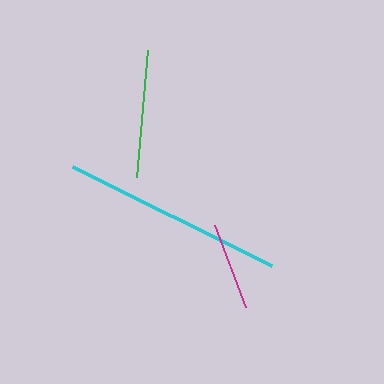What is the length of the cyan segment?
The cyan segment is approximately 223 pixels long.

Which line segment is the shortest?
The magenta line is the shortest at approximately 87 pixels.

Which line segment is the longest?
The cyan line is the longest at approximately 223 pixels.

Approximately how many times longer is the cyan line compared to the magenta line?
The cyan line is approximately 2.5 times the length of the magenta line.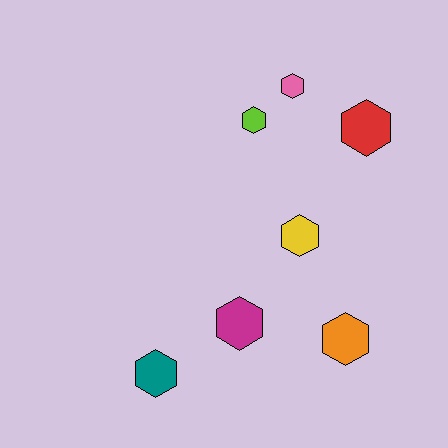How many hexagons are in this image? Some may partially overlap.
There are 7 hexagons.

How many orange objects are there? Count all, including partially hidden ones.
There is 1 orange object.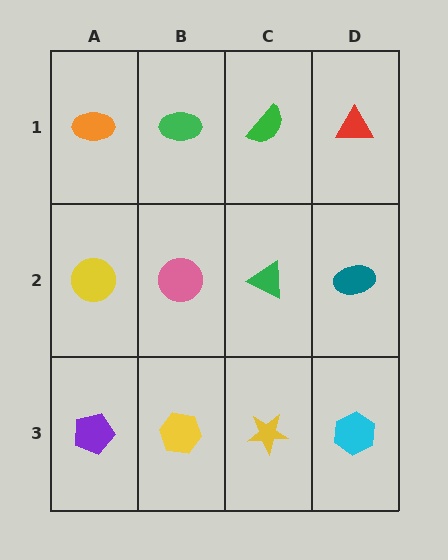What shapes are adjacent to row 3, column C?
A green triangle (row 2, column C), a yellow hexagon (row 3, column B), a cyan hexagon (row 3, column D).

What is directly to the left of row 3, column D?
A yellow star.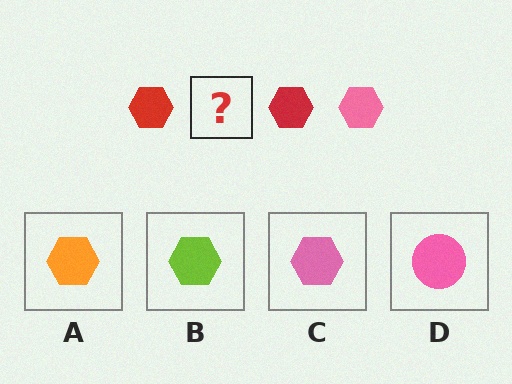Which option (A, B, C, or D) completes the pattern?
C.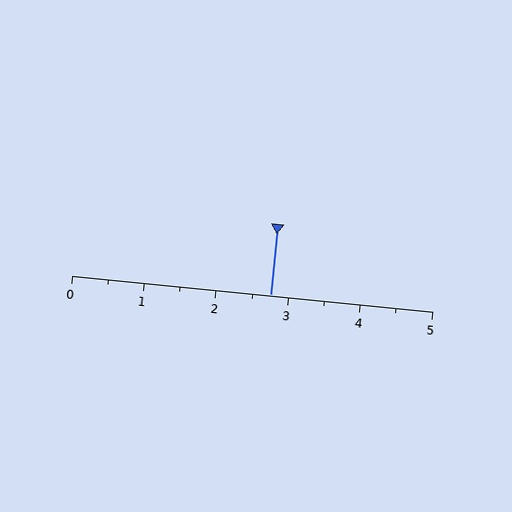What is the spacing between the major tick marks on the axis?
The major ticks are spaced 1 apart.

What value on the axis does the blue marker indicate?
The marker indicates approximately 2.8.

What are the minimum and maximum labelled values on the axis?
The axis runs from 0 to 5.